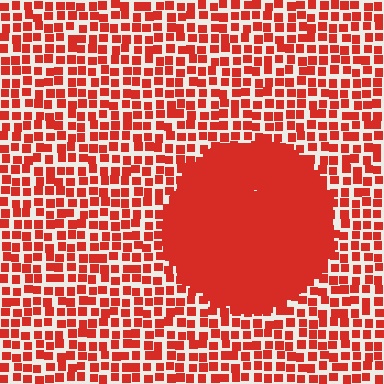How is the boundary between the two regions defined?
The boundary is defined by a change in element density (approximately 2.6x ratio). All elements are the same color, size, and shape.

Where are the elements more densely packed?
The elements are more densely packed inside the circle boundary.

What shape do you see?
I see a circle.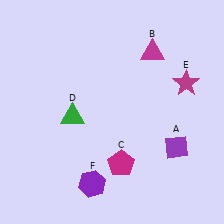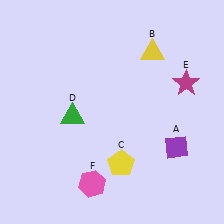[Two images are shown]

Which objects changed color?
B changed from magenta to yellow. C changed from magenta to yellow. F changed from purple to pink.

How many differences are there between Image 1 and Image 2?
There are 3 differences between the two images.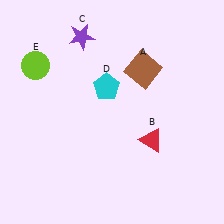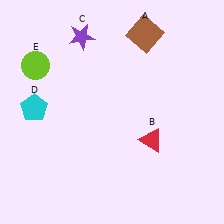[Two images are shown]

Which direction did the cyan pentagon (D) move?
The cyan pentagon (D) moved left.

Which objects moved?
The objects that moved are: the brown square (A), the cyan pentagon (D).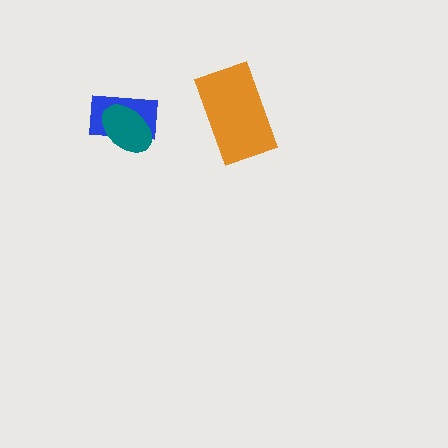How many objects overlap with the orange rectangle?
0 objects overlap with the orange rectangle.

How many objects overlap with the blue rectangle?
1 object overlaps with the blue rectangle.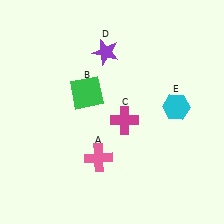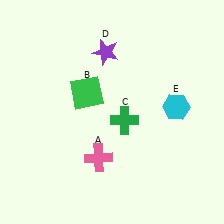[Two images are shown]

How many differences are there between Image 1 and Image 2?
There is 1 difference between the two images.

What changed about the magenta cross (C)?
In Image 1, C is magenta. In Image 2, it changed to green.